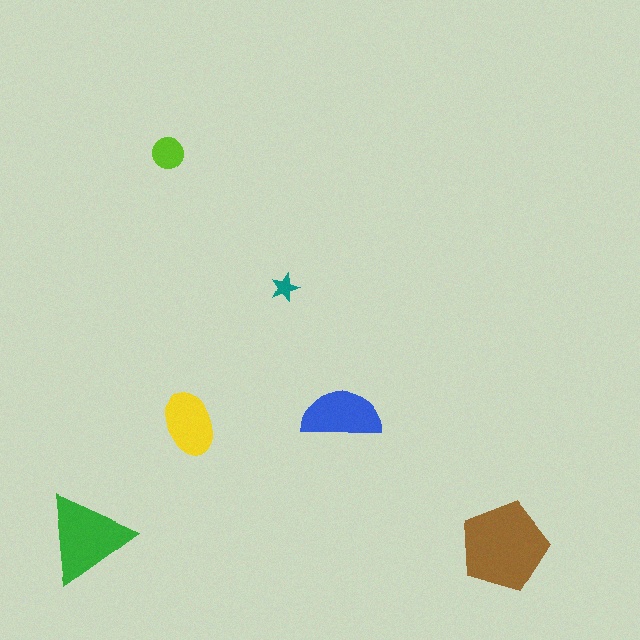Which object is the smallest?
The teal star.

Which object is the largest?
The brown pentagon.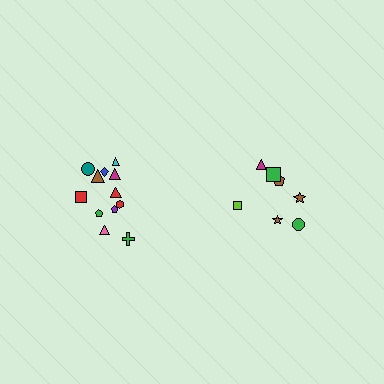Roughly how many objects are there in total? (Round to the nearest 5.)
Roughly 20 objects in total.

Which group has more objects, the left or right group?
The left group.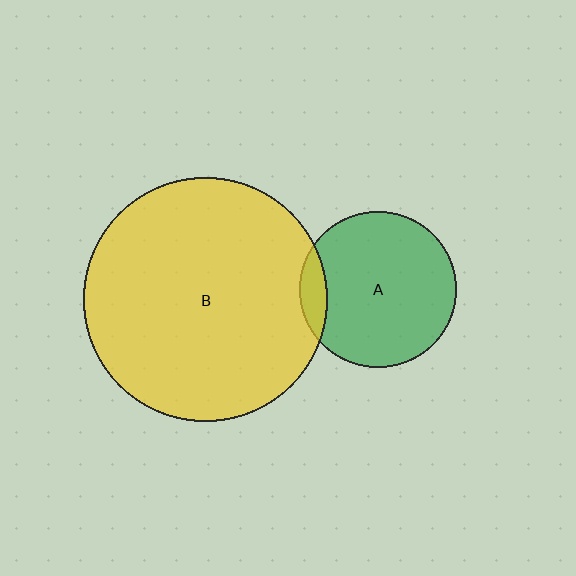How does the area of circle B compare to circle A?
Approximately 2.4 times.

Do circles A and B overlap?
Yes.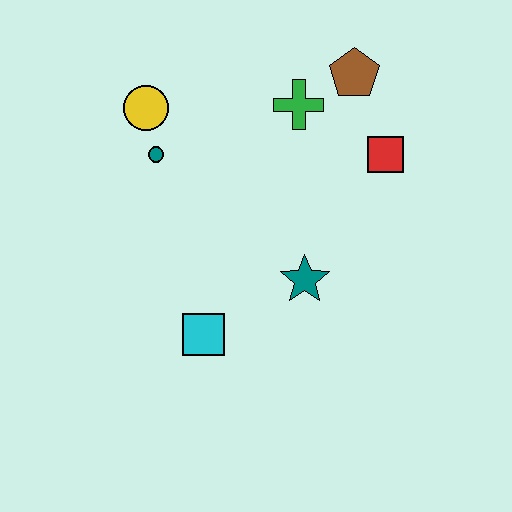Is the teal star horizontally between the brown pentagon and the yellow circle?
Yes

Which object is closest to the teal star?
The cyan square is closest to the teal star.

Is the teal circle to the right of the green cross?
No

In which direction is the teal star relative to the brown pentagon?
The teal star is below the brown pentagon.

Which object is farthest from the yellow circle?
The red square is farthest from the yellow circle.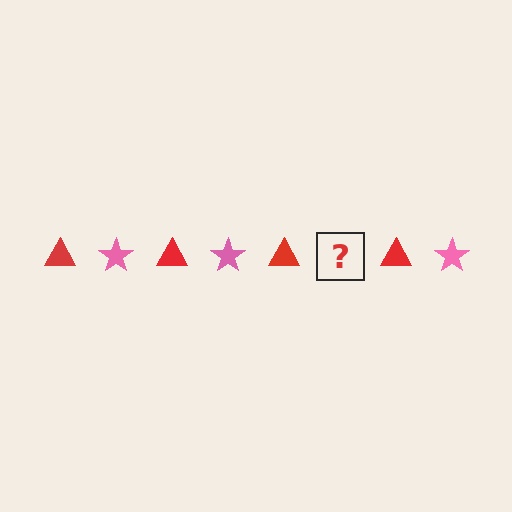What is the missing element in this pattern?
The missing element is a pink star.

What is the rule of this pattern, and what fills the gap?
The rule is that the pattern alternates between red triangle and pink star. The gap should be filled with a pink star.